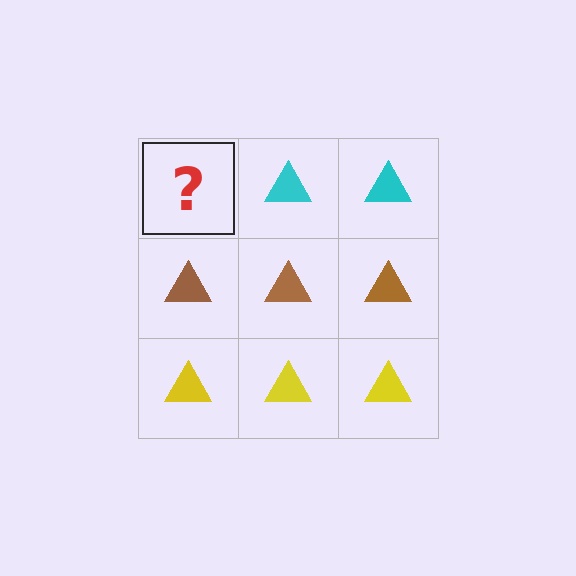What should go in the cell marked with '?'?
The missing cell should contain a cyan triangle.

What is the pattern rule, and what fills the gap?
The rule is that each row has a consistent color. The gap should be filled with a cyan triangle.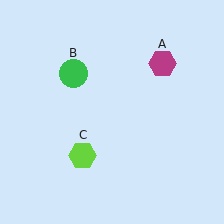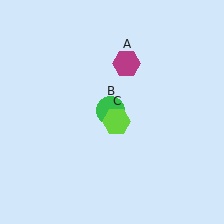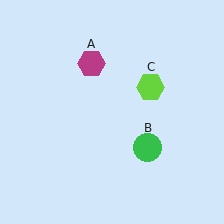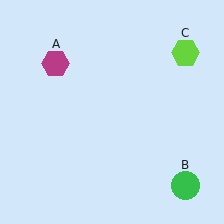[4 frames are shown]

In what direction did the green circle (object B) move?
The green circle (object B) moved down and to the right.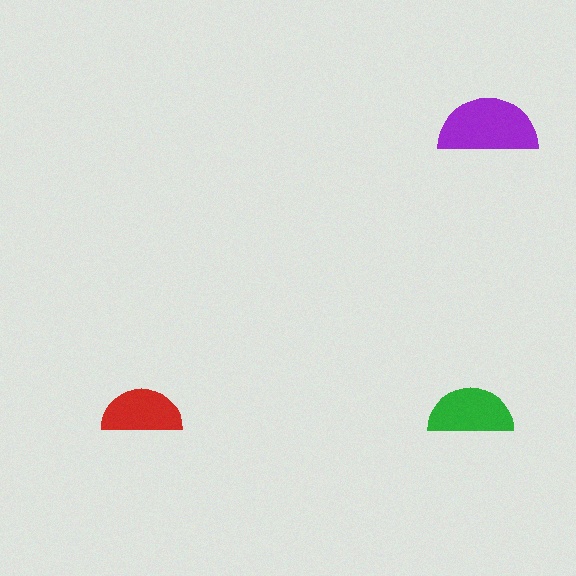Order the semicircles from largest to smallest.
the purple one, the green one, the red one.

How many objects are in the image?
There are 3 objects in the image.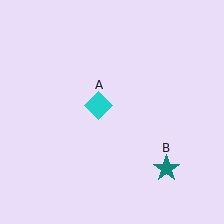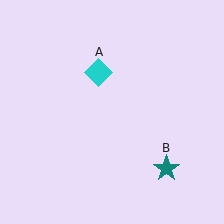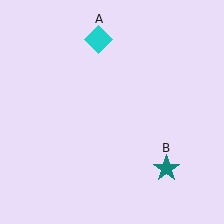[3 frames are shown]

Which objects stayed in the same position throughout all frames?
Teal star (object B) remained stationary.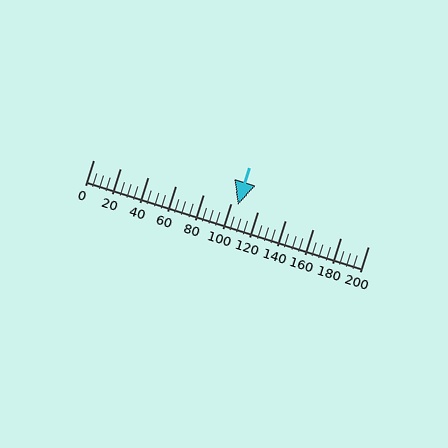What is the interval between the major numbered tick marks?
The major tick marks are spaced 20 units apart.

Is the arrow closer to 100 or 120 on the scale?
The arrow is closer to 100.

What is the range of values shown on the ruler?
The ruler shows values from 0 to 200.